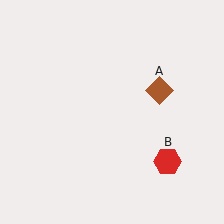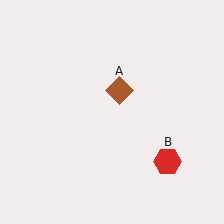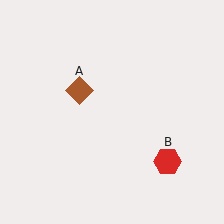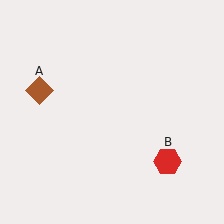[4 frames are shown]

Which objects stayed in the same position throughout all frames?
Red hexagon (object B) remained stationary.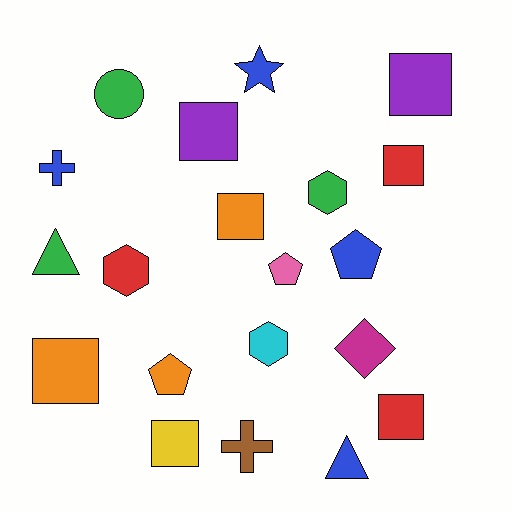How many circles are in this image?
There is 1 circle.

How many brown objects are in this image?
There is 1 brown object.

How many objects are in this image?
There are 20 objects.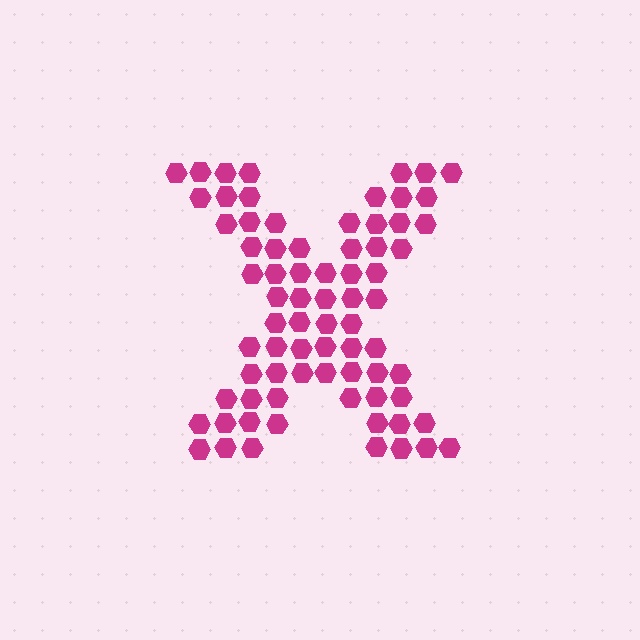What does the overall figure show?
The overall figure shows the letter X.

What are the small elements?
The small elements are hexagons.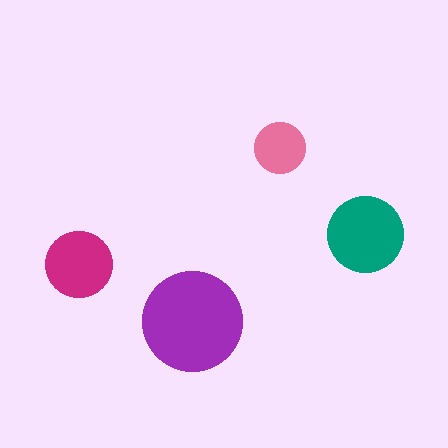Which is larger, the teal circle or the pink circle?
The teal one.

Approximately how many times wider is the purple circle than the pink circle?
About 2 times wider.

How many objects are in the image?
There are 4 objects in the image.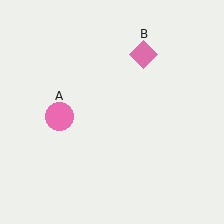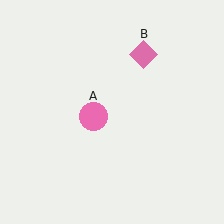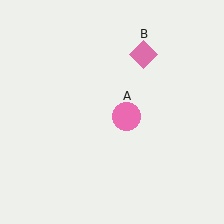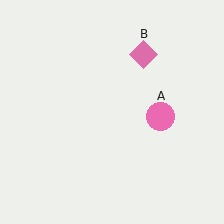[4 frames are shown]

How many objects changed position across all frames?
1 object changed position: pink circle (object A).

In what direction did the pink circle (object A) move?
The pink circle (object A) moved right.